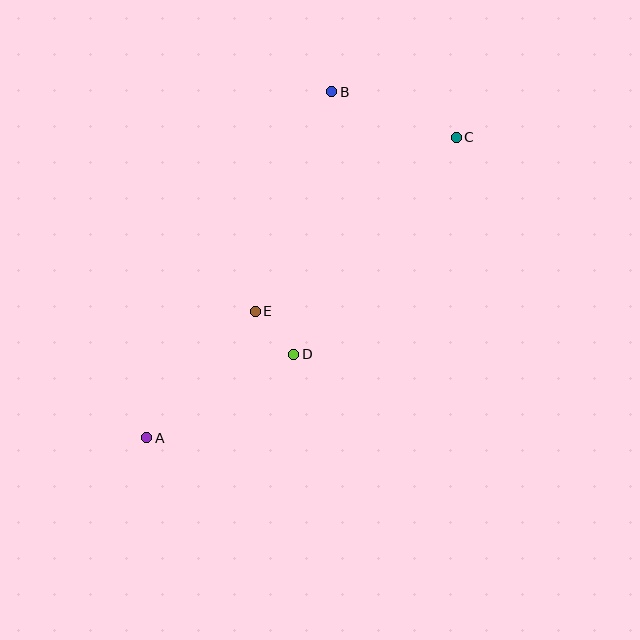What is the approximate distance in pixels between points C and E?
The distance between C and E is approximately 266 pixels.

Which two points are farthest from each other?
Points A and C are farthest from each other.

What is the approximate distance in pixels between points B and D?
The distance between B and D is approximately 265 pixels.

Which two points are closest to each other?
Points D and E are closest to each other.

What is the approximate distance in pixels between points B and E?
The distance between B and E is approximately 232 pixels.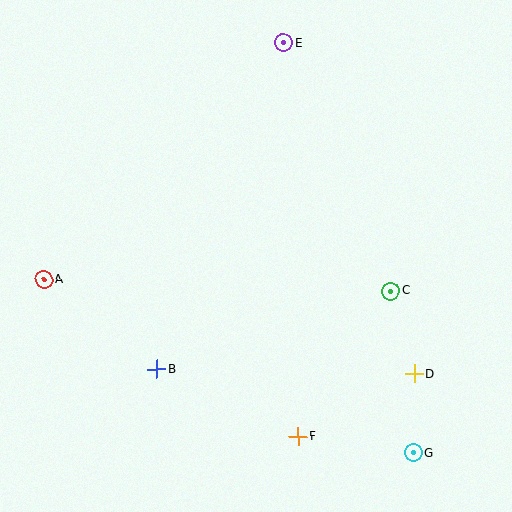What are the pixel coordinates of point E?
Point E is at (283, 43).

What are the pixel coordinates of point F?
Point F is at (298, 436).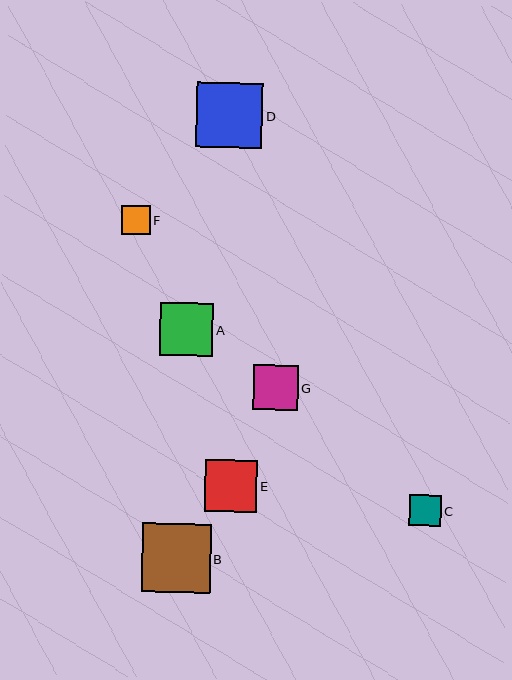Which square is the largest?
Square B is the largest with a size of approximately 69 pixels.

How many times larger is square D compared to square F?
Square D is approximately 2.3 times the size of square F.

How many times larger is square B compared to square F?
Square B is approximately 2.4 times the size of square F.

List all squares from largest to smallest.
From largest to smallest: B, D, A, E, G, C, F.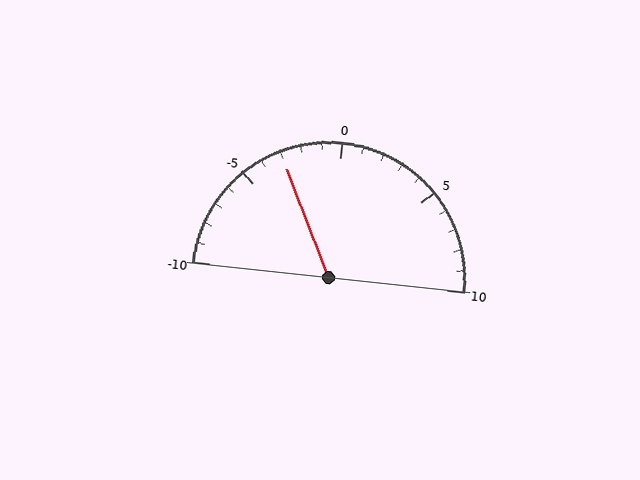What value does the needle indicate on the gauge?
The needle indicates approximately -3.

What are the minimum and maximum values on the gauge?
The gauge ranges from -10 to 10.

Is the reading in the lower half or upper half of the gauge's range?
The reading is in the lower half of the range (-10 to 10).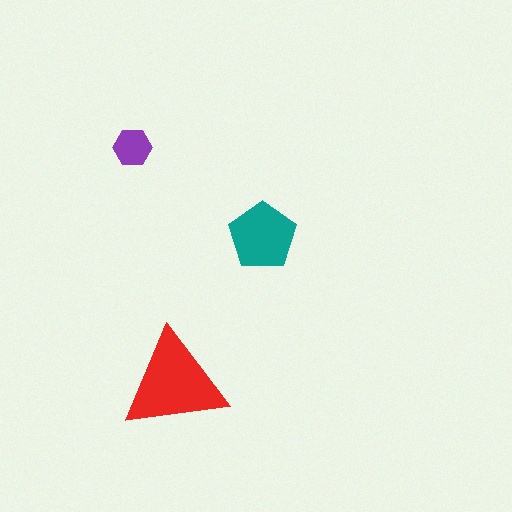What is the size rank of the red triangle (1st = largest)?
1st.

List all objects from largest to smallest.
The red triangle, the teal pentagon, the purple hexagon.